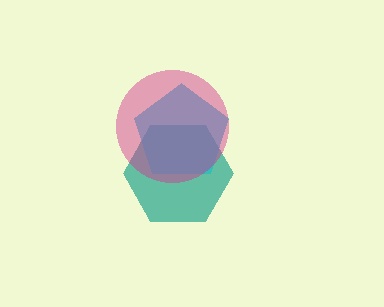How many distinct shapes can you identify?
There are 3 distinct shapes: a teal hexagon, a cyan pentagon, a magenta circle.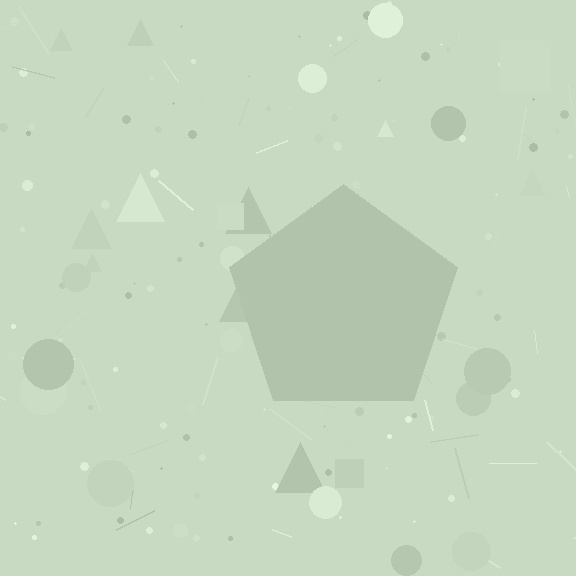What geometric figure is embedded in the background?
A pentagon is embedded in the background.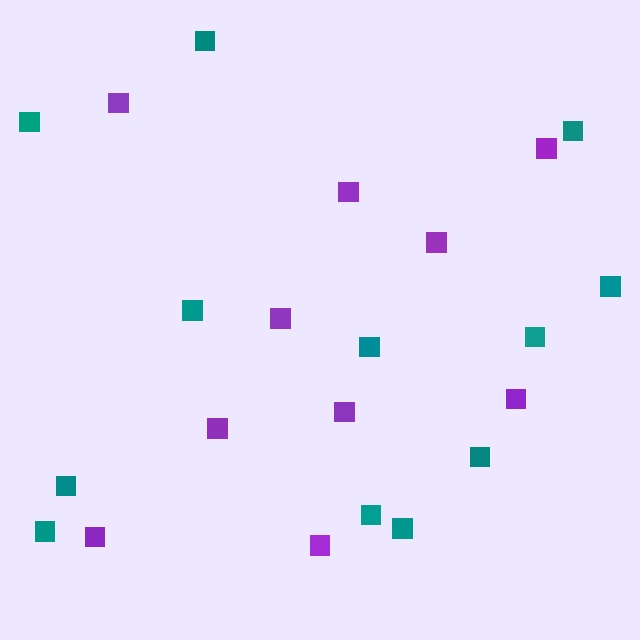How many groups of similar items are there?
There are 2 groups: one group of teal squares (12) and one group of purple squares (10).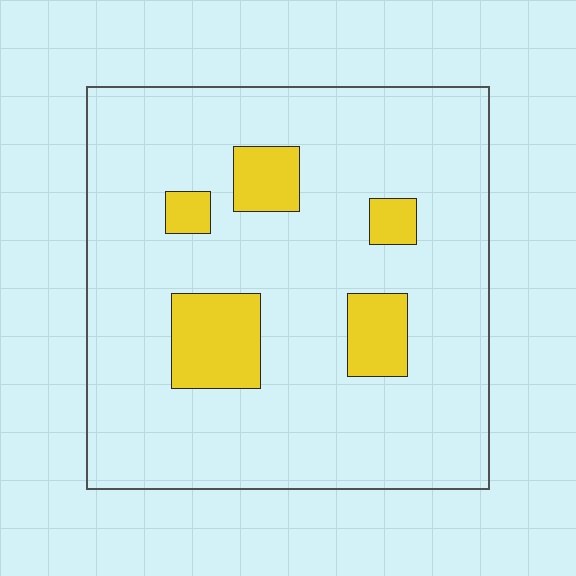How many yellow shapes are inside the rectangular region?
5.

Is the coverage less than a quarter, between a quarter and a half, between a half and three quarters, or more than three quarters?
Less than a quarter.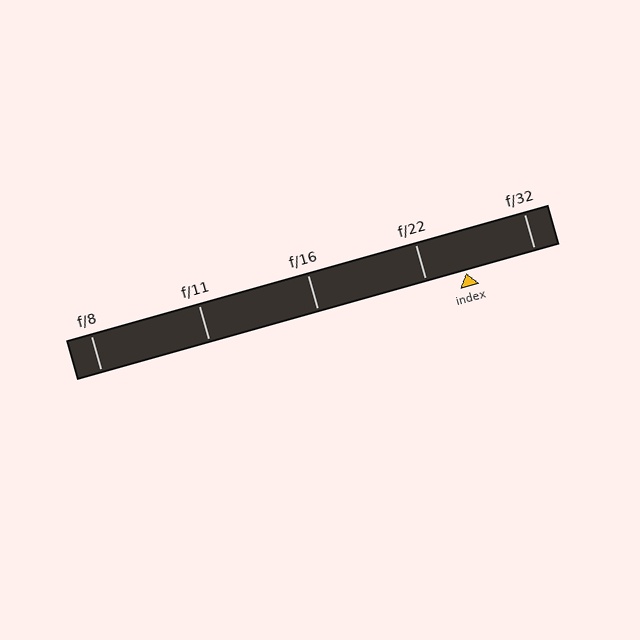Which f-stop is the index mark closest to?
The index mark is closest to f/22.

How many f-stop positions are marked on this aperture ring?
There are 5 f-stop positions marked.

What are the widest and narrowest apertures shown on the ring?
The widest aperture shown is f/8 and the narrowest is f/32.